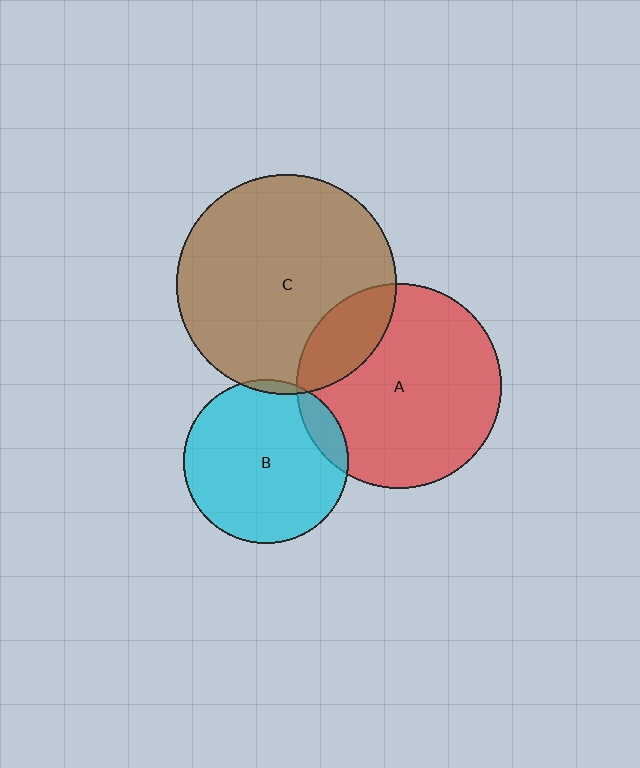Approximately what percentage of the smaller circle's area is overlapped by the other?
Approximately 5%.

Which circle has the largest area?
Circle C (brown).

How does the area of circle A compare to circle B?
Approximately 1.6 times.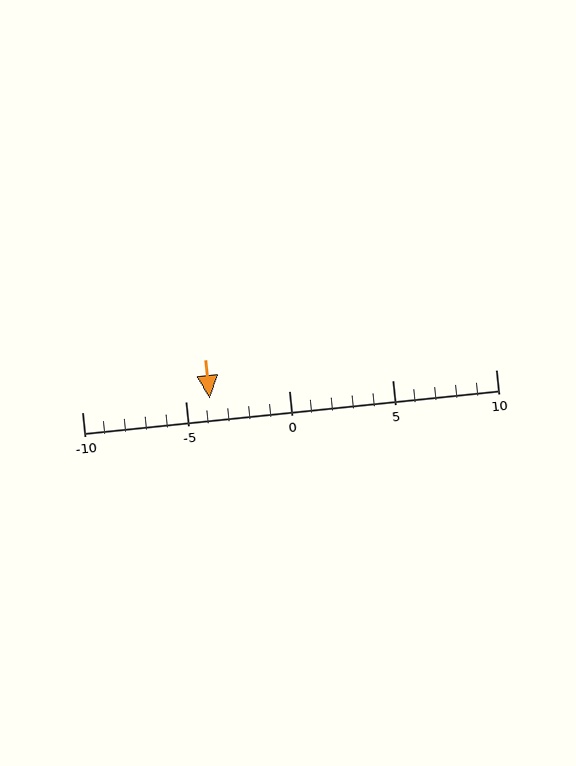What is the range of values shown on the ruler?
The ruler shows values from -10 to 10.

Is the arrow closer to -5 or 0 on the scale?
The arrow is closer to -5.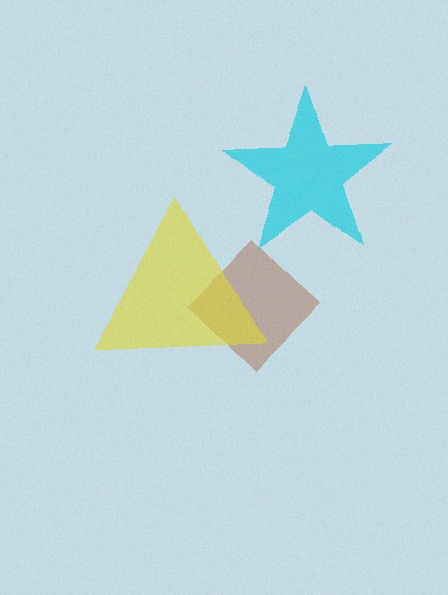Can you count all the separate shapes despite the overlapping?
Yes, there are 3 separate shapes.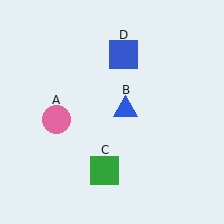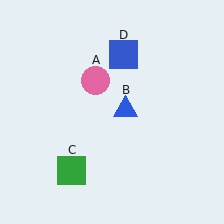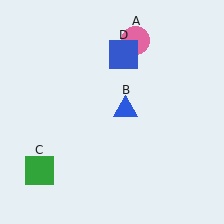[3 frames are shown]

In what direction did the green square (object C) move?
The green square (object C) moved left.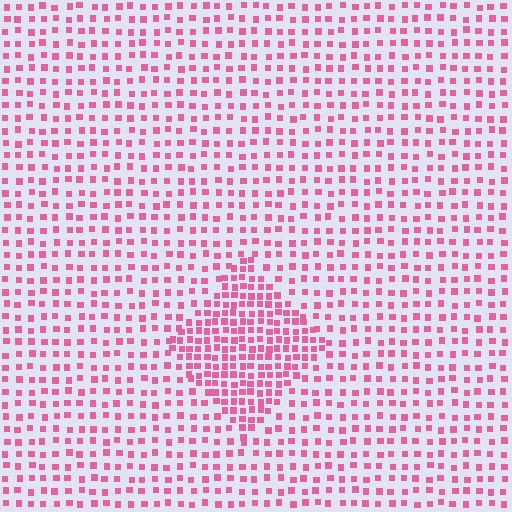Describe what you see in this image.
The image contains small pink elements arranged at two different densities. A diamond-shaped region is visible where the elements are more densely packed than the surrounding area.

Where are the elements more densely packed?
The elements are more densely packed inside the diamond boundary.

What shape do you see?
I see a diamond.